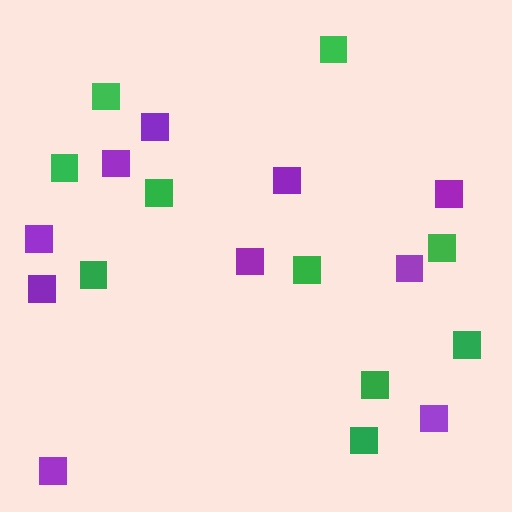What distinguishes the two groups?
There are 2 groups: one group of green squares (10) and one group of purple squares (10).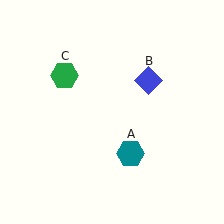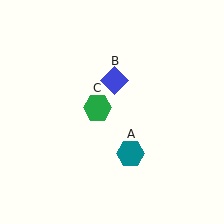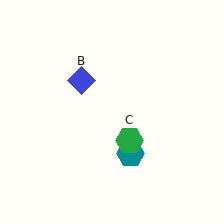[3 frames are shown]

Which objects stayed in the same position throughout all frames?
Teal hexagon (object A) remained stationary.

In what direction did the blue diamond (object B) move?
The blue diamond (object B) moved left.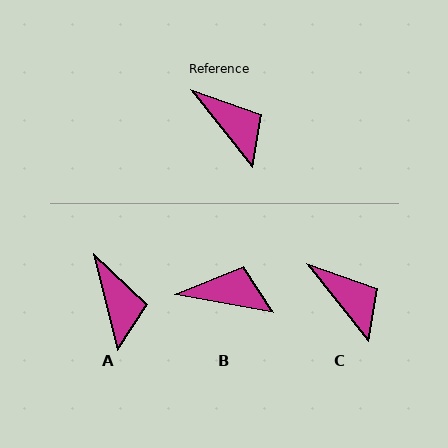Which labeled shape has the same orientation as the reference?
C.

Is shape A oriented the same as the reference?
No, it is off by about 24 degrees.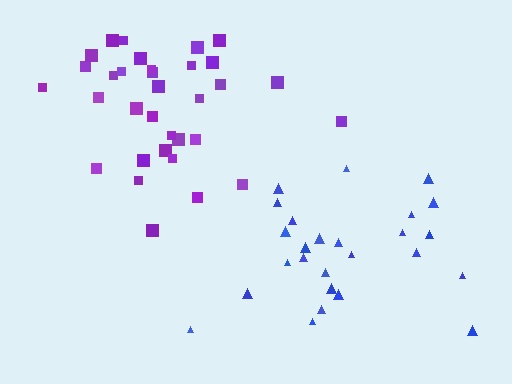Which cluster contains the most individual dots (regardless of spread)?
Purple (33).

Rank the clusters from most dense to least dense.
purple, blue.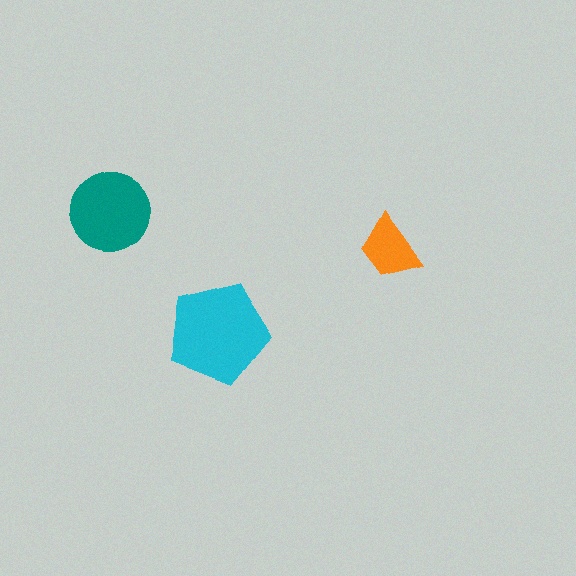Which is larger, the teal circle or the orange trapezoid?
The teal circle.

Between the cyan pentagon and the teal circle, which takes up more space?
The cyan pentagon.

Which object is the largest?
The cyan pentagon.